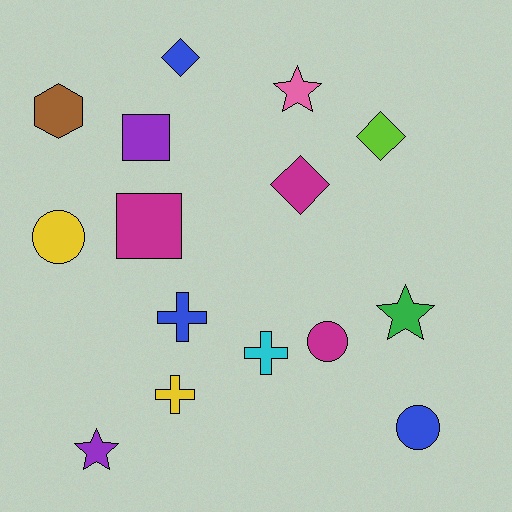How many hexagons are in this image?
There is 1 hexagon.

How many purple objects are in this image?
There are 2 purple objects.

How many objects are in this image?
There are 15 objects.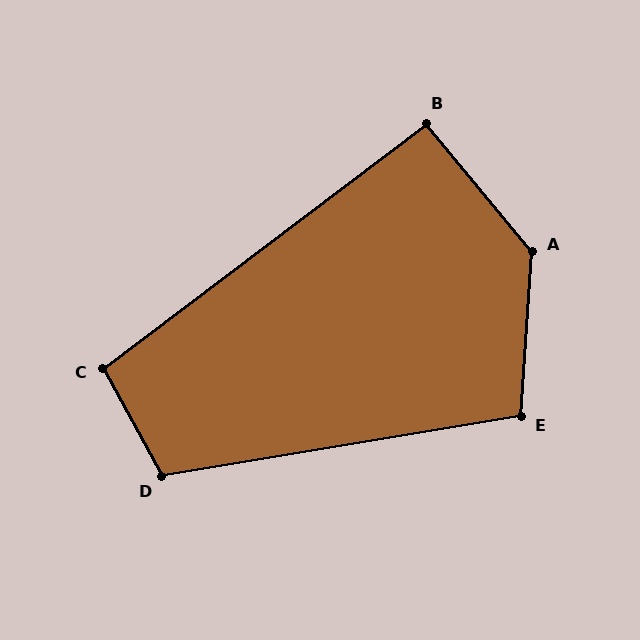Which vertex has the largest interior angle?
A, at approximately 136 degrees.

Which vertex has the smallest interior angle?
B, at approximately 93 degrees.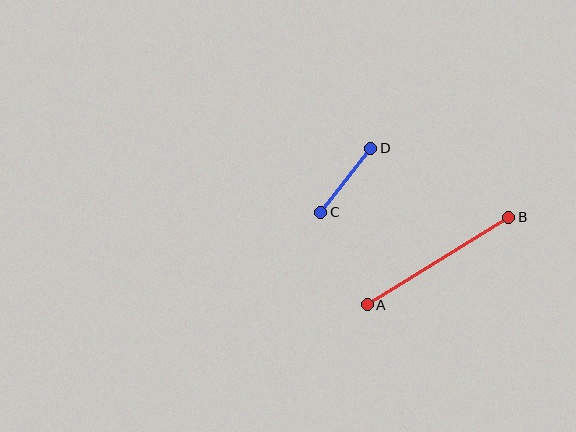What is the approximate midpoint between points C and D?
The midpoint is at approximately (346, 180) pixels.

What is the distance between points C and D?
The distance is approximately 81 pixels.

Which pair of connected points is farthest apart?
Points A and B are farthest apart.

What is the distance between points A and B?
The distance is approximately 166 pixels.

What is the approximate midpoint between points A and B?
The midpoint is at approximately (438, 261) pixels.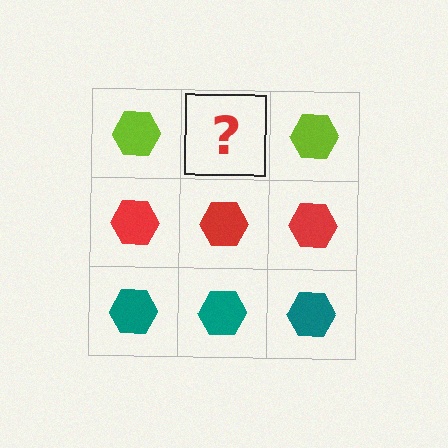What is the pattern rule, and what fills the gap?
The rule is that each row has a consistent color. The gap should be filled with a lime hexagon.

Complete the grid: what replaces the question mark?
The question mark should be replaced with a lime hexagon.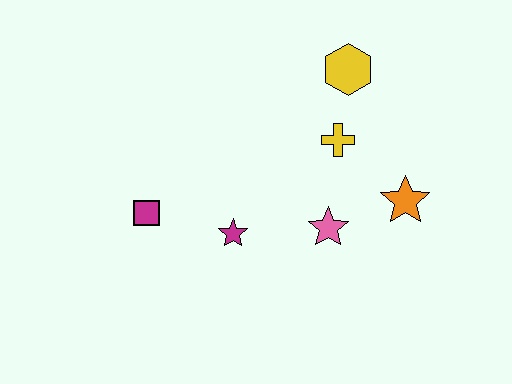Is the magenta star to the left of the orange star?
Yes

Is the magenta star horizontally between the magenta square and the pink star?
Yes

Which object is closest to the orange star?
The pink star is closest to the orange star.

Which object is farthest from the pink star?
The magenta square is farthest from the pink star.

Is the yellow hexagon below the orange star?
No